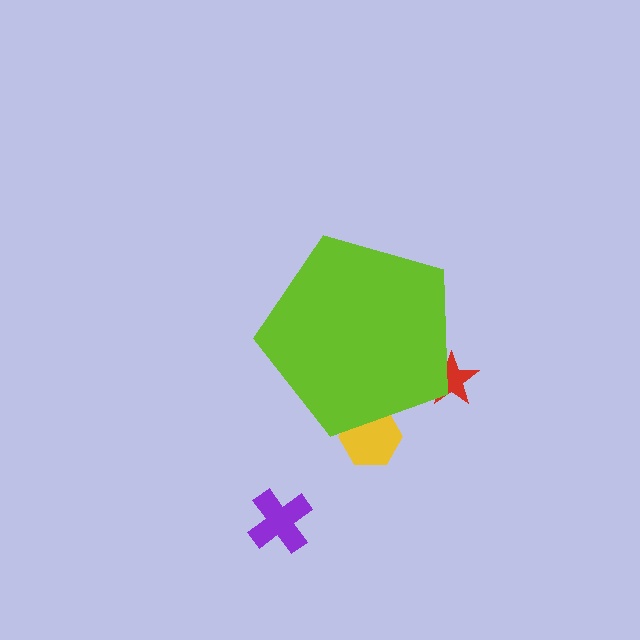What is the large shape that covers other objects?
A lime pentagon.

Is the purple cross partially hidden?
No, the purple cross is fully visible.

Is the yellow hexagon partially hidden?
Yes, the yellow hexagon is partially hidden behind the lime pentagon.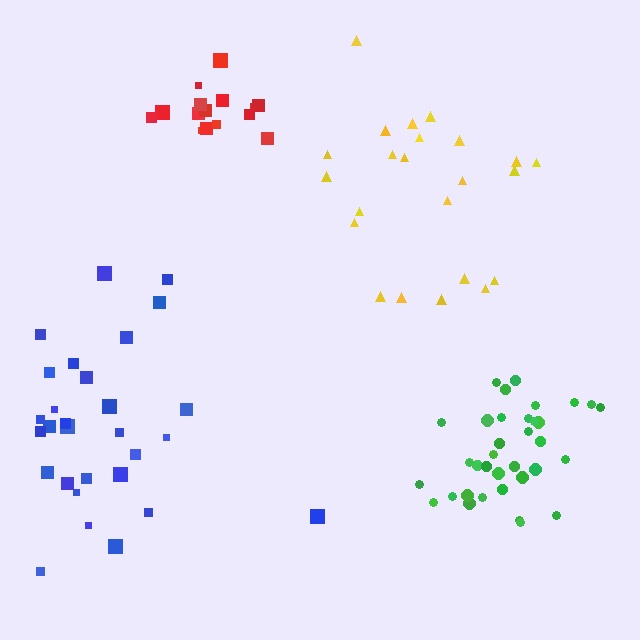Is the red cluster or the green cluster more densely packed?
Red.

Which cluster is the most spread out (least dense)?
Yellow.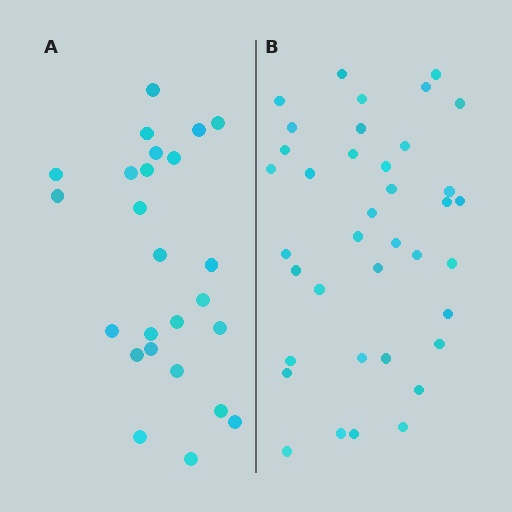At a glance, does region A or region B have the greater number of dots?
Region B (the right region) has more dots.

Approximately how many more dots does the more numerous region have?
Region B has approximately 15 more dots than region A.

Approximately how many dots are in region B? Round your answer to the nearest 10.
About 40 dots. (The exact count is 38, which rounds to 40.)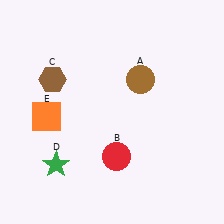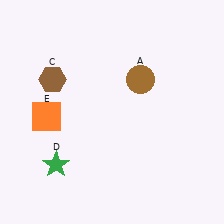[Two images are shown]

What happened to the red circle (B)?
The red circle (B) was removed in Image 2. It was in the bottom-right area of Image 1.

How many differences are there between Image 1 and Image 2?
There is 1 difference between the two images.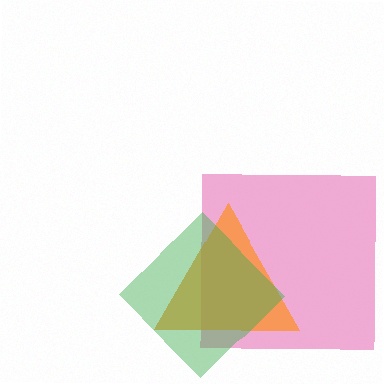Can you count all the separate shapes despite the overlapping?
Yes, there are 3 separate shapes.